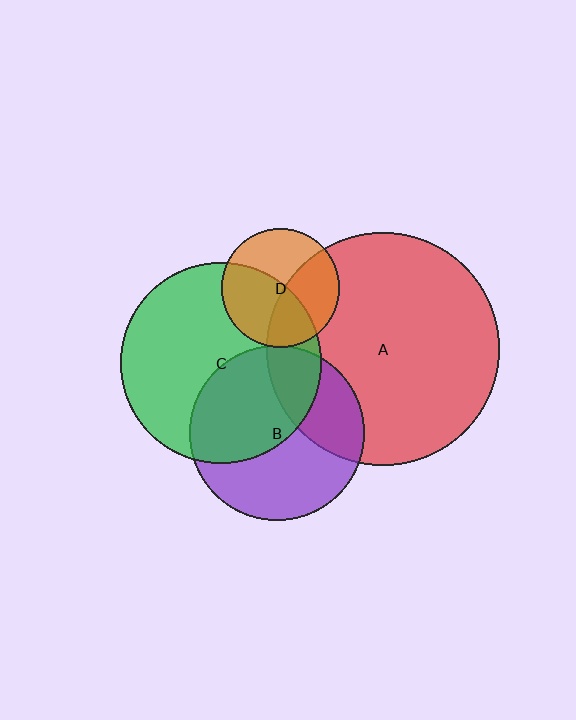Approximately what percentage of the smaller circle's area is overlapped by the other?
Approximately 50%.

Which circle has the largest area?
Circle A (red).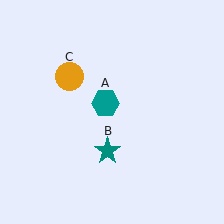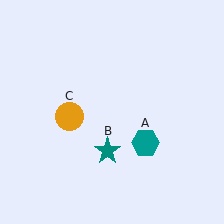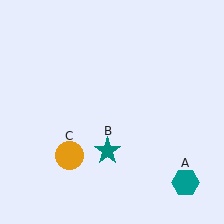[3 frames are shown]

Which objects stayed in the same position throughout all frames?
Teal star (object B) remained stationary.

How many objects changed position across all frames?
2 objects changed position: teal hexagon (object A), orange circle (object C).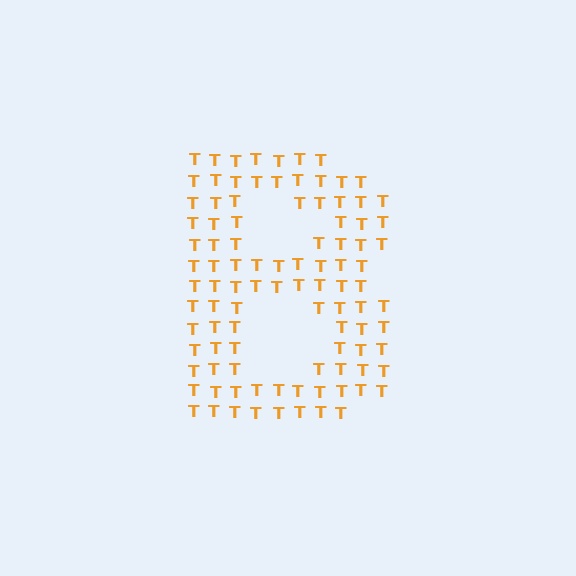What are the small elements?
The small elements are letter T's.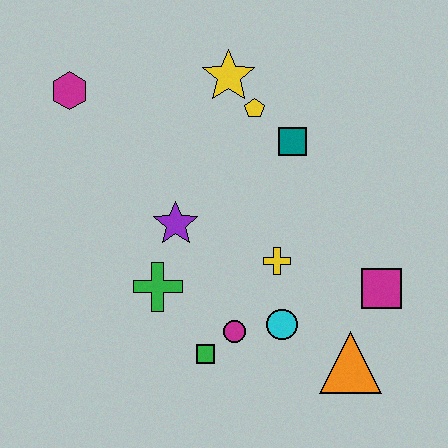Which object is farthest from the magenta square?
The magenta hexagon is farthest from the magenta square.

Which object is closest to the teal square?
The yellow pentagon is closest to the teal square.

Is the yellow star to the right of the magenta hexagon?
Yes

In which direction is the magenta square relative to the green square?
The magenta square is to the right of the green square.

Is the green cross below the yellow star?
Yes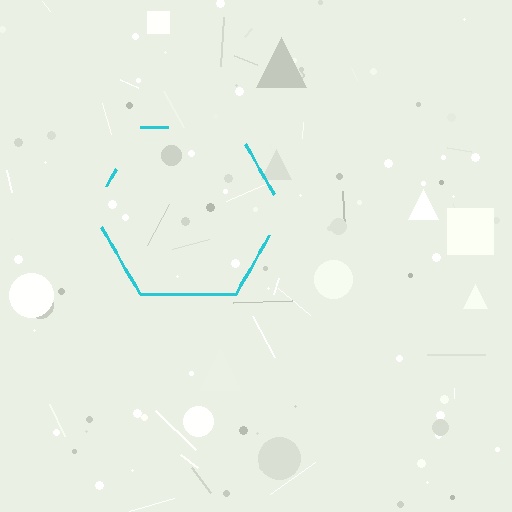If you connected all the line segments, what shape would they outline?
They would outline a hexagon.